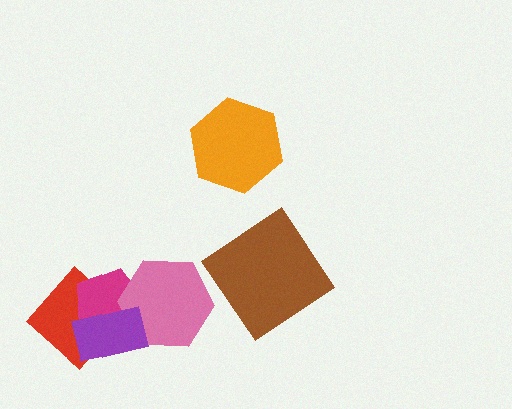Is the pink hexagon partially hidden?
Yes, it is partially covered by another shape.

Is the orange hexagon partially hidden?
No, no other shape covers it.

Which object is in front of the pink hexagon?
The purple rectangle is in front of the pink hexagon.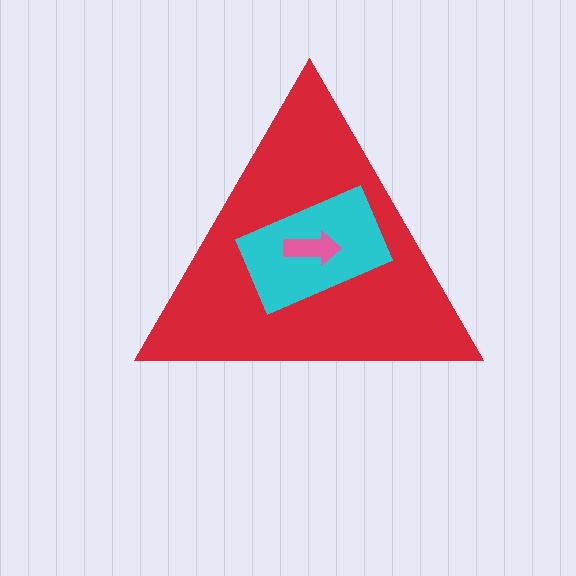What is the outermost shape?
The red triangle.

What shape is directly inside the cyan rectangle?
The pink arrow.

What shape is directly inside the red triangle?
The cyan rectangle.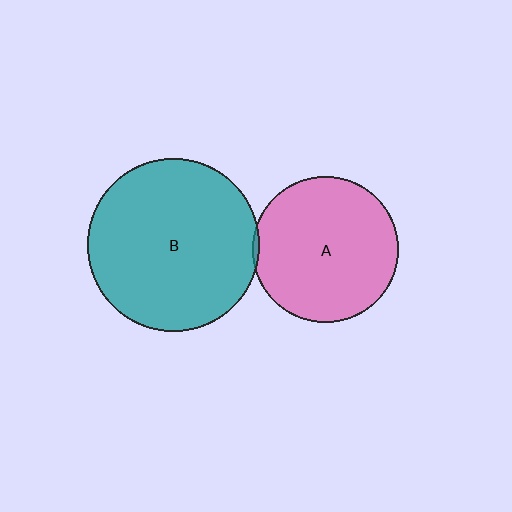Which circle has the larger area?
Circle B (teal).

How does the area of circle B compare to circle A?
Approximately 1.4 times.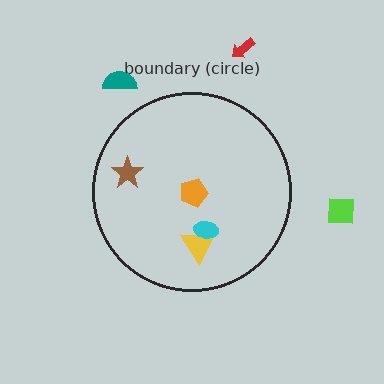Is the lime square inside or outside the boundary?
Outside.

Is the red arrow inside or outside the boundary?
Outside.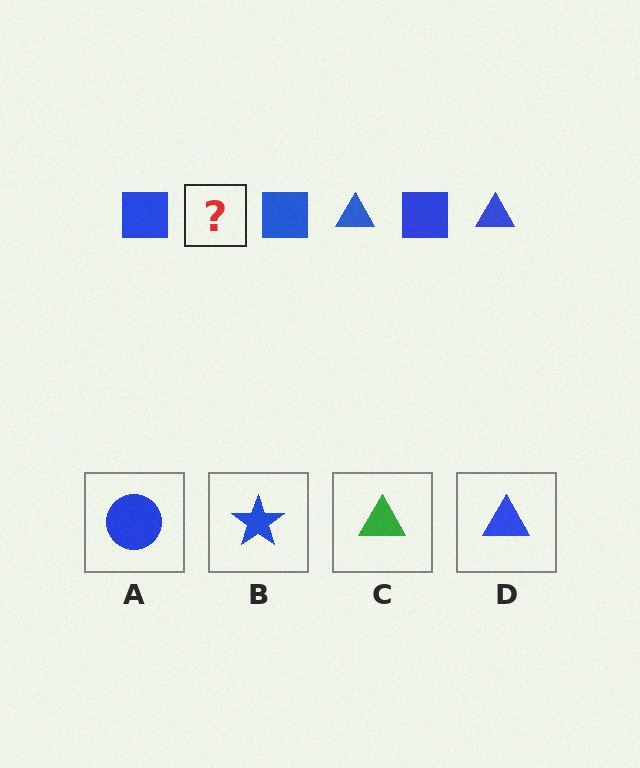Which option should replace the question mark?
Option D.